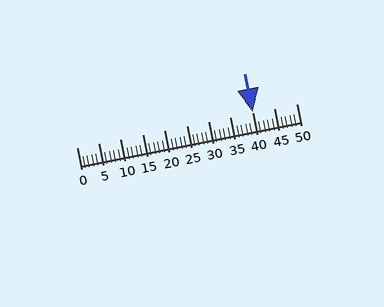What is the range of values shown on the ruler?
The ruler shows values from 0 to 50.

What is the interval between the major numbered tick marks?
The major tick marks are spaced 5 units apart.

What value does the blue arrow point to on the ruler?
The blue arrow points to approximately 40.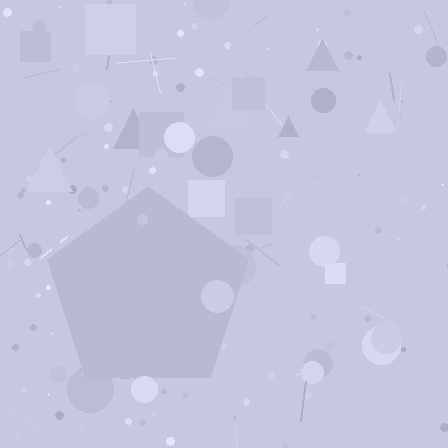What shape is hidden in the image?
A pentagon is hidden in the image.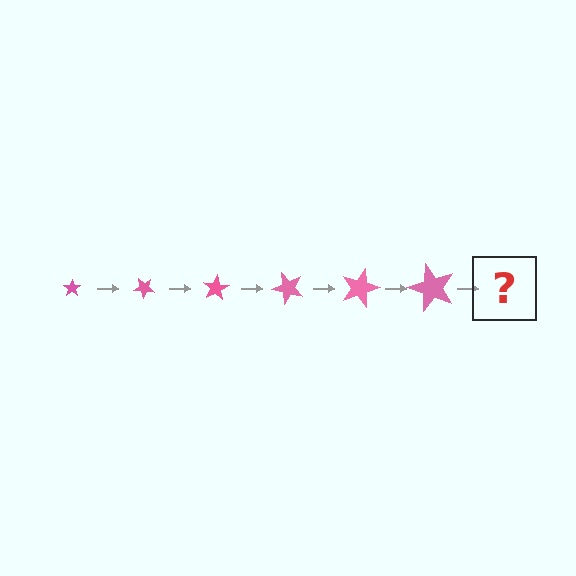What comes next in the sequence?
The next element should be a star, larger than the previous one and rotated 240 degrees from the start.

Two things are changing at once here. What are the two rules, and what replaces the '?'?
The two rules are that the star grows larger each step and it rotates 40 degrees each step. The '?' should be a star, larger than the previous one and rotated 240 degrees from the start.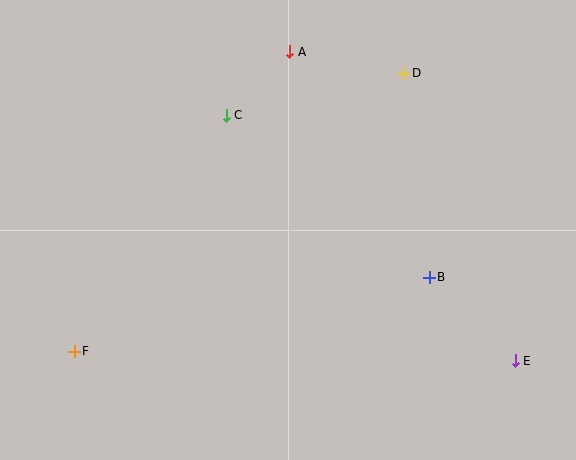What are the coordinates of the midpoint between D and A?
The midpoint between D and A is at (347, 63).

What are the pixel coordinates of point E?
Point E is at (515, 361).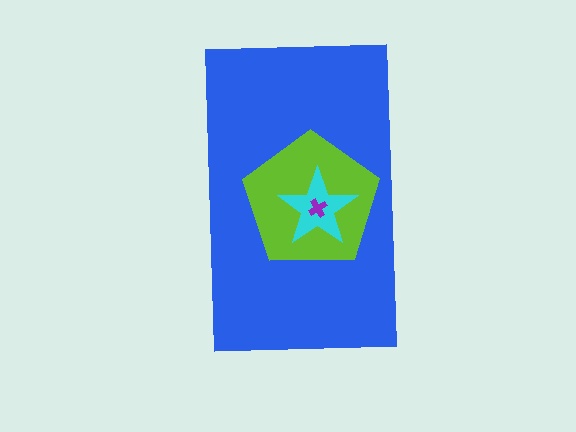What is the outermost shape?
The blue rectangle.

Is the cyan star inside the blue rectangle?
Yes.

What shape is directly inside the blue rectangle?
The lime pentagon.